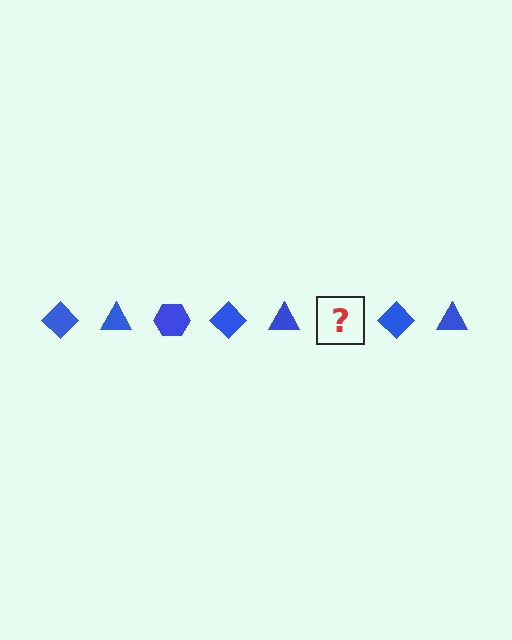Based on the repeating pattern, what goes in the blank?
The blank should be a blue hexagon.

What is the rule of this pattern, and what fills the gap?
The rule is that the pattern cycles through diamond, triangle, hexagon shapes in blue. The gap should be filled with a blue hexagon.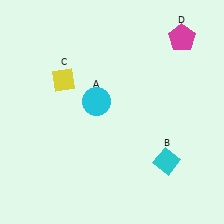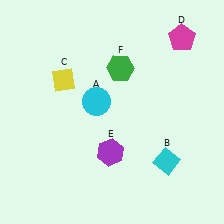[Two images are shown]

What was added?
A purple hexagon (E), a green hexagon (F) were added in Image 2.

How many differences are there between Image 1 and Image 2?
There are 2 differences between the two images.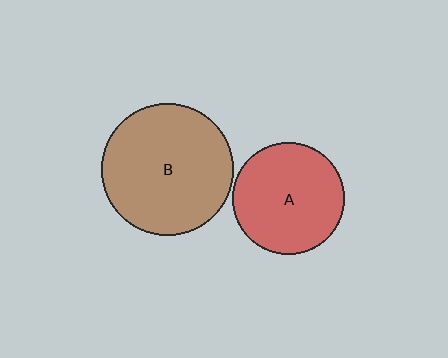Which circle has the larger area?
Circle B (brown).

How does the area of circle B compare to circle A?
Approximately 1.4 times.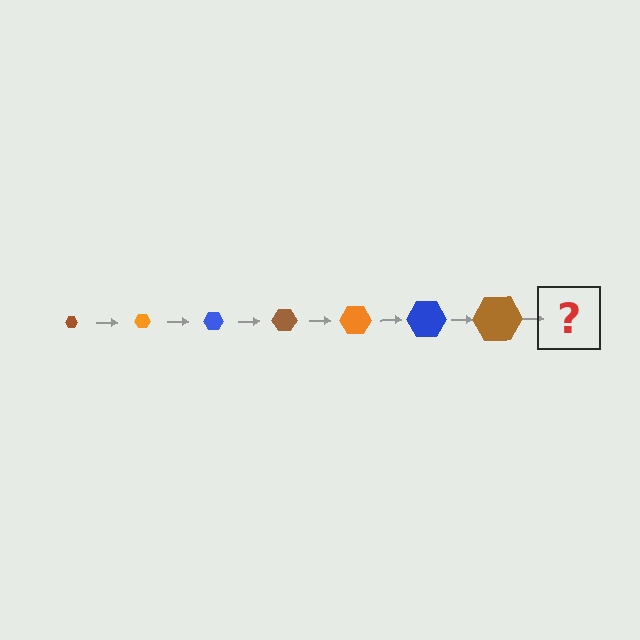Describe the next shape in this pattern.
It should be an orange hexagon, larger than the previous one.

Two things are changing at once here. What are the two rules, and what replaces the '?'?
The two rules are that the hexagon grows larger each step and the color cycles through brown, orange, and blue. The '?' should be an orange hexagon, larger than the previous one.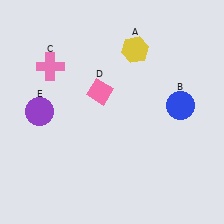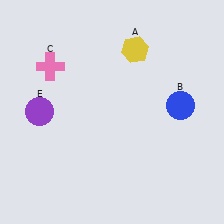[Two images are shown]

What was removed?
The pink diamond (D) was removed in Image 2.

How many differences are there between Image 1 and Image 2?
There is 1 difference between the two images.